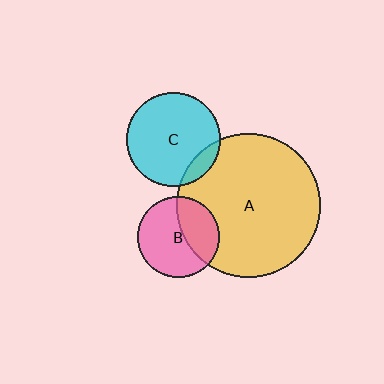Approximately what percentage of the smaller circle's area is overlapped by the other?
Approximately 35%.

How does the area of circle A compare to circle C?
Approximately 2.4 times.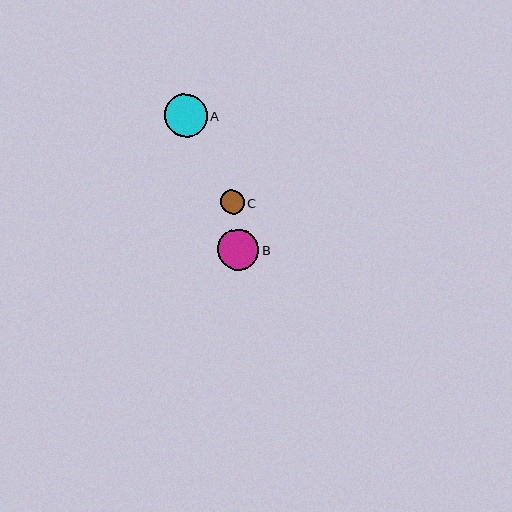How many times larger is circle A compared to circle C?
Circle A is approximately 1.8 times the size of circle C.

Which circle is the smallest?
Circle C is the smallest with a size of approximately 24 pixels.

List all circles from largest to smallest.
From largest to smallest: A, B, C.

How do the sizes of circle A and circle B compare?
Circle A and circle B are approximately the same size.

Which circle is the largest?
Circle A is the largest with a size of approximately 43 pixels.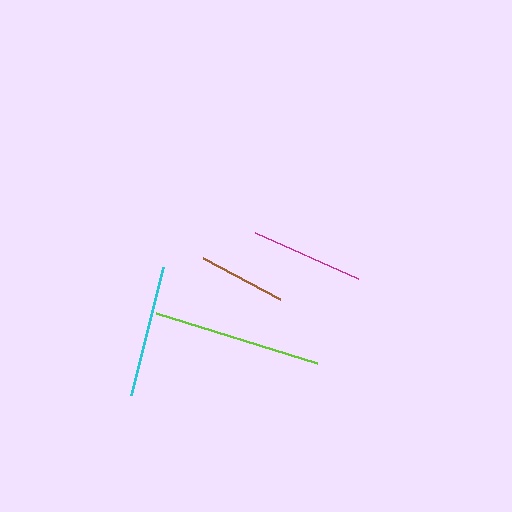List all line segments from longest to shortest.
From longest to shortest: lime, cyan, magenta, brown.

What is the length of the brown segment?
The brown segment is approximately 87 pixels long.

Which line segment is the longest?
The lime line is the longest at approximately 169 pixels.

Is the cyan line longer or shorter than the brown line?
The cyan line is longer than the brown line.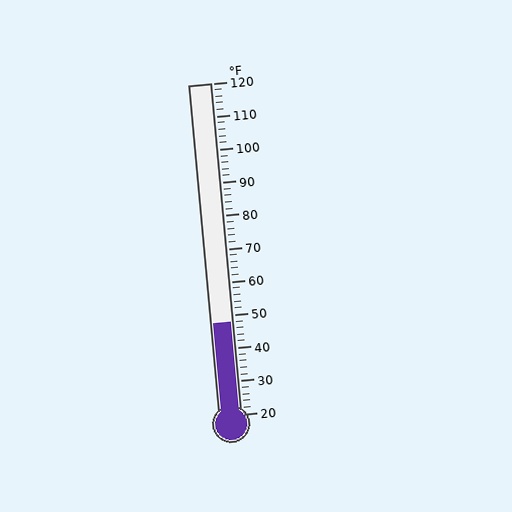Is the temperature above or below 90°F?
The temperature is below 90°F.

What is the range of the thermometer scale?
The thermometer scale ranges from 20°F to 120°F.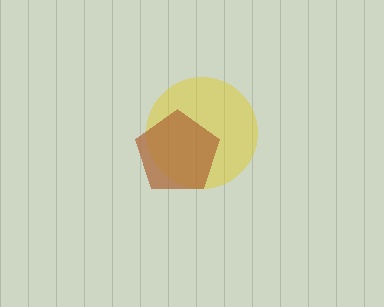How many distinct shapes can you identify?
There are 2 distinct shapes: a yellow circle, a brown pentagon.